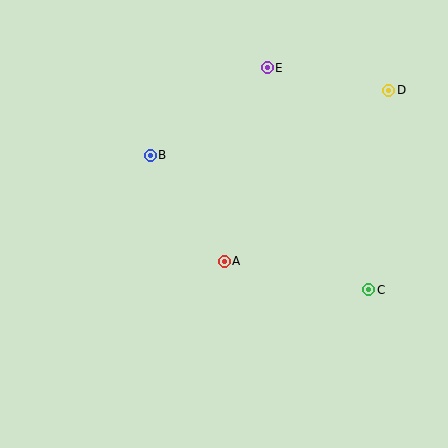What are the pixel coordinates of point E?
Point E is at (267, 68).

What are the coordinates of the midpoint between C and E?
The midpoint between C and E is at (318, 179).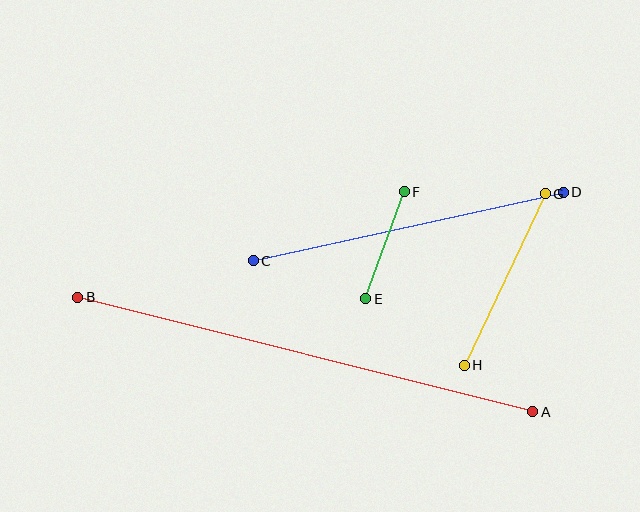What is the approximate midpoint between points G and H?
The midpoint is at approximately (505, 280) pixels.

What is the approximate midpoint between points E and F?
The midpoint is at approximately (385, 245) pixels.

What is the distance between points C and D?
The distance is approximately 317 pixels.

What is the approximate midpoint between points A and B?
The midpoint is at approximately (305, 355) pixels.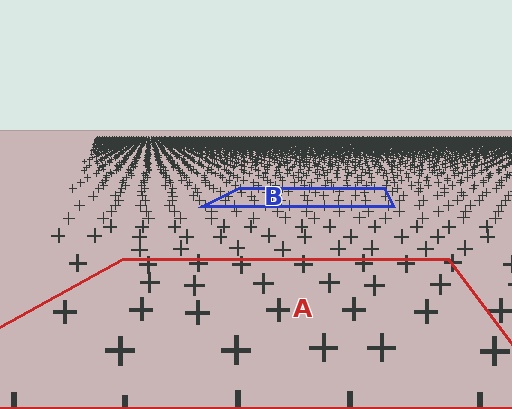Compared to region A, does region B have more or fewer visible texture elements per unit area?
Region B has more texture elements per unit area — they are packed more densely because it is farther away.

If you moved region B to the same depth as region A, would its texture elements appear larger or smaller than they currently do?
They would appear larger. At a closer depth, the same texture elements are projected at a bigger on-screen size.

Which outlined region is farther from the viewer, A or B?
Region B is farther from the viewer — the texture elements inside it appear smaller and more densely packed.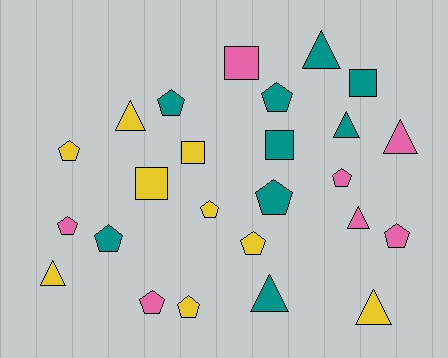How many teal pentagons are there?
There are 4 teal pentagons.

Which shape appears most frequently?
Pentagon, with 12 objects.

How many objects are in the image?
There are 25 objects.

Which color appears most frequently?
Teal, with 9 objects.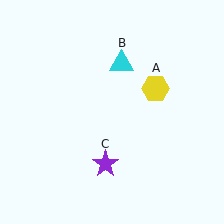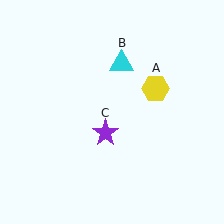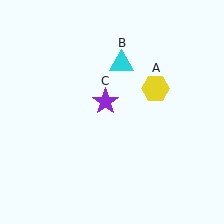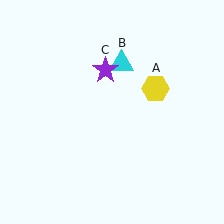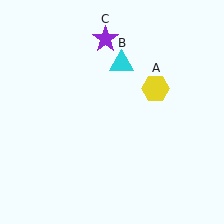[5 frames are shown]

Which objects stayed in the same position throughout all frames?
Yellow hexagon (object A) and cyan triangle (object B) remained stationary.